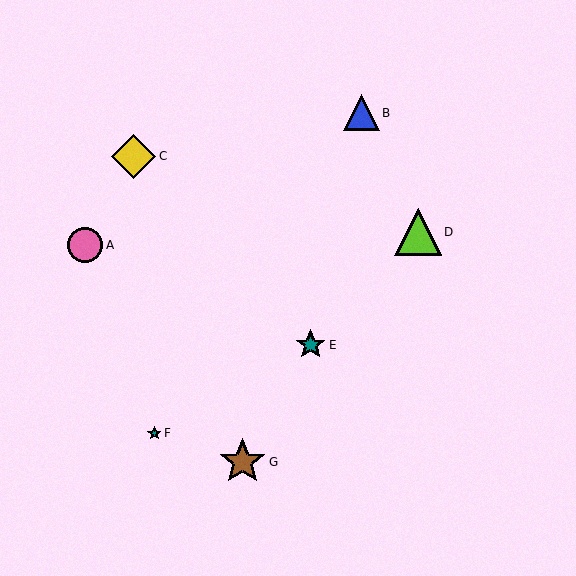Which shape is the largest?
The brown star (labeled G) is the largest.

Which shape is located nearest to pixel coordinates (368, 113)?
The blue triangle (labeled B) at (361, 113) is nearest to that location.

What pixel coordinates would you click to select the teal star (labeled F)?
Click at (154, 433) to select the teal star F.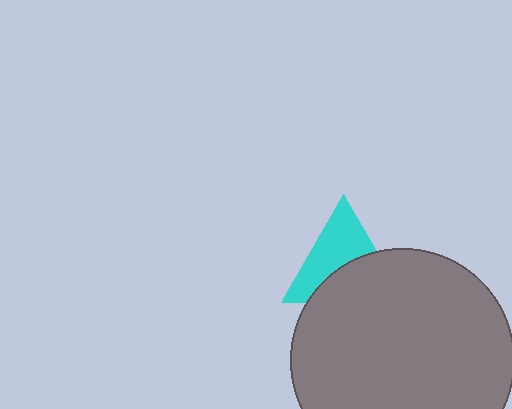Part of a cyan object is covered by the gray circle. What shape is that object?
It is a triangle.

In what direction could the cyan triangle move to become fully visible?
The cyan triangle could move up. That would shift it out from behind the gray circle entirely.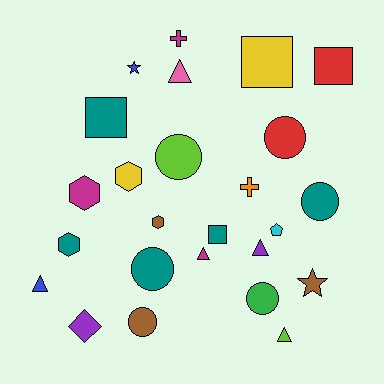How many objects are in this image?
There are 25 objects.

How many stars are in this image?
There are 2 stars.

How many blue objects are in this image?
There are 2 blue objects.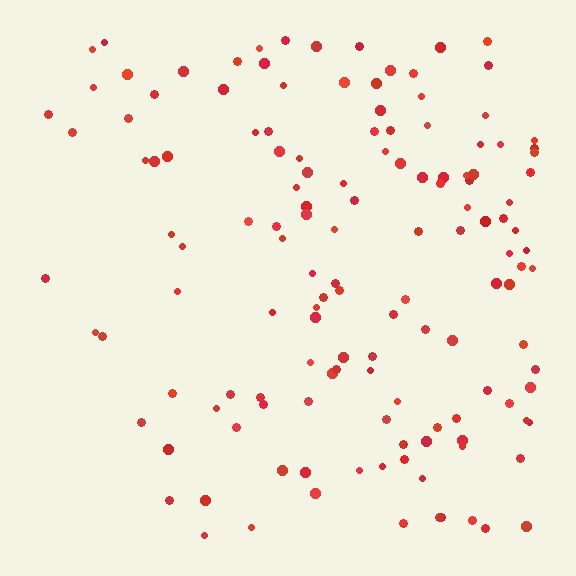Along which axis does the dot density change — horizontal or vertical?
Horizontal.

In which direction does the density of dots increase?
From left to right, with the right side densest.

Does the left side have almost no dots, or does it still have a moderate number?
Still a moderate number, just noticeably fewer than the right.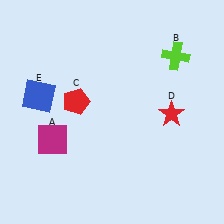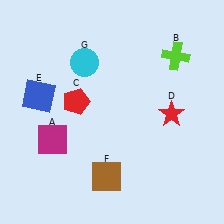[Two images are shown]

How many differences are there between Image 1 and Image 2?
There are 2 differences between the two images.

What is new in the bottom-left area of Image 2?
A brown square (F) was added in the bottom-left area of Image 2.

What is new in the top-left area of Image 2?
A cyan circle (G) was added in the top-left area of Image 2.